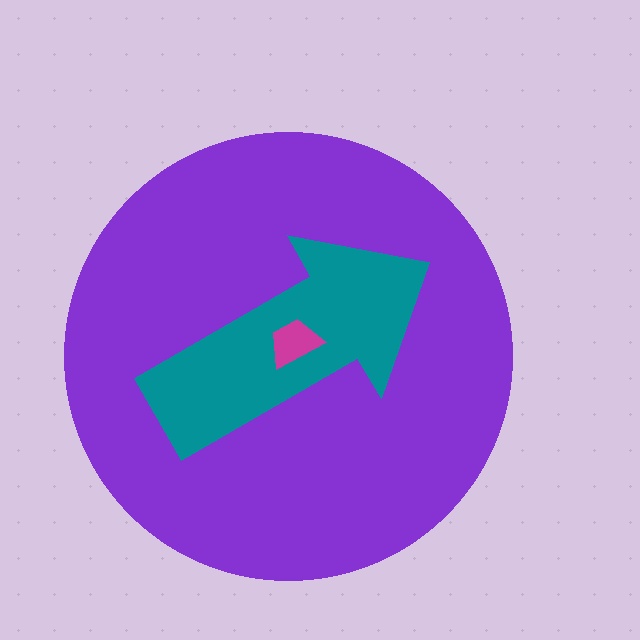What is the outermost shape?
The purple circle.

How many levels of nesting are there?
3.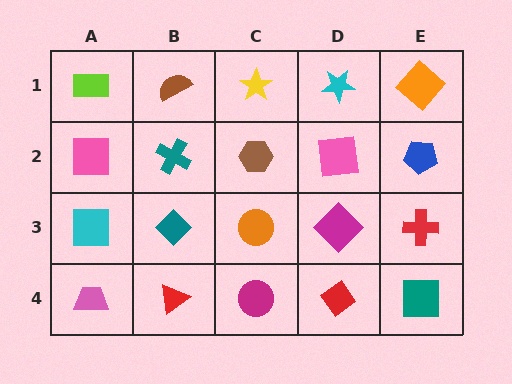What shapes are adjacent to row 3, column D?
A pink square (row 2, column D), a red diamond (row 4, column D), an orange circle (row 3, column C), a red cross (row 3, column E).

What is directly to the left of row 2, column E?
A pink square.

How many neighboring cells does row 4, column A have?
2.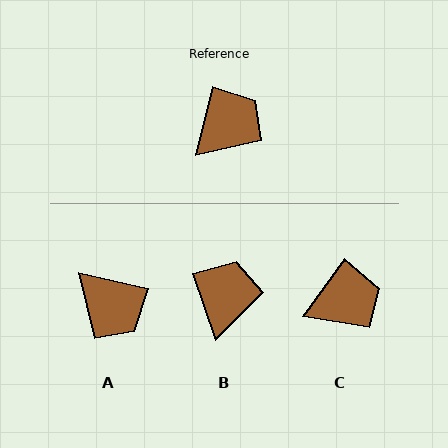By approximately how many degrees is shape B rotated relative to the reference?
Approximately 33 degrees counter-clockwise.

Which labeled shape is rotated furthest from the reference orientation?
A, about 89 degrees away.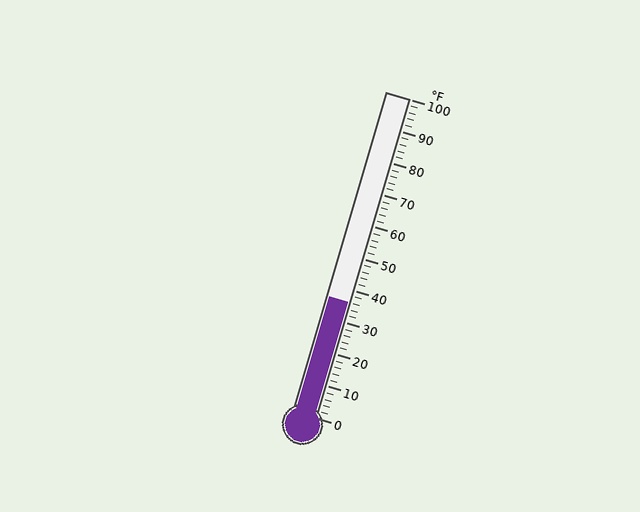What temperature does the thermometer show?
The thermometer shows approximately 36°F.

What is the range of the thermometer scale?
The thermometer scale ranges from 0°F to 100°F.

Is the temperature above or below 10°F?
The temperature is above 10°F.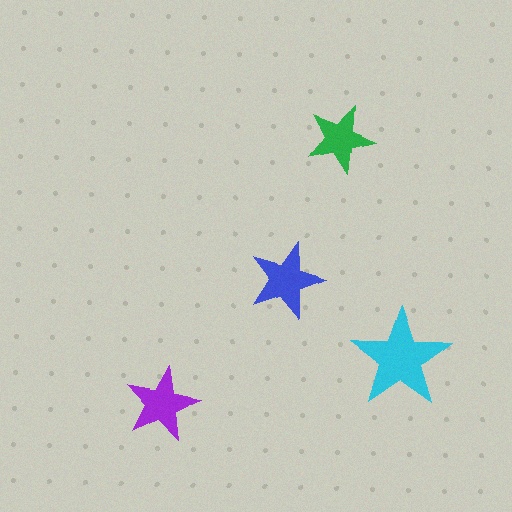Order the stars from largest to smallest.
the cyan one, the blue one, the purple one, the green one.